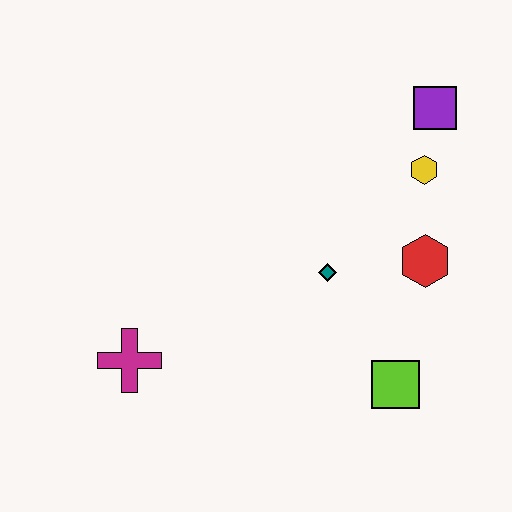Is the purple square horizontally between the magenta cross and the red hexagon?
No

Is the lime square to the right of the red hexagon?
No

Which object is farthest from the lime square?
The purple square is farthest from the lime square.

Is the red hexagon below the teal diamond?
No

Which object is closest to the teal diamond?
The red hexagon is closest to the teal diamond.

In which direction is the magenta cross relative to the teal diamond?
The magenta cross is to the left of the teal diamond.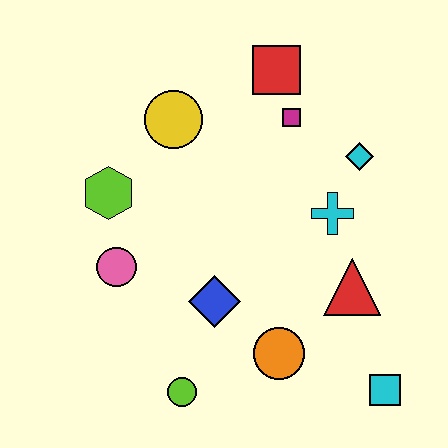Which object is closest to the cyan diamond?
The cyan cross is closest to the cyan diamond.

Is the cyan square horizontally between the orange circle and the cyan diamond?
No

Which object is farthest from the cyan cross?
The lime circle is farthest from the cyan cross.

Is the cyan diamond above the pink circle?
Yes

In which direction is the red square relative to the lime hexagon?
The red square is to the right of the lime hexagon.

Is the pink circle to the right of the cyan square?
No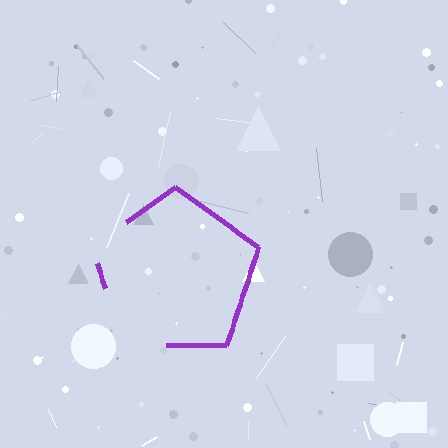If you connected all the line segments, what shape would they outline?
They would outline a pentagon.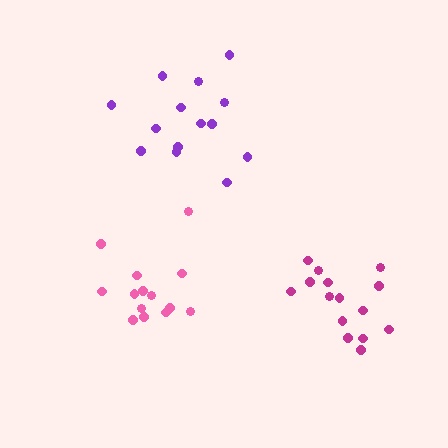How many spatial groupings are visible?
There are 3 spatial groupings.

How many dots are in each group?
Group 1: 15 dots, Group 2: 14 dots, Group 3: 14 dots (43 total).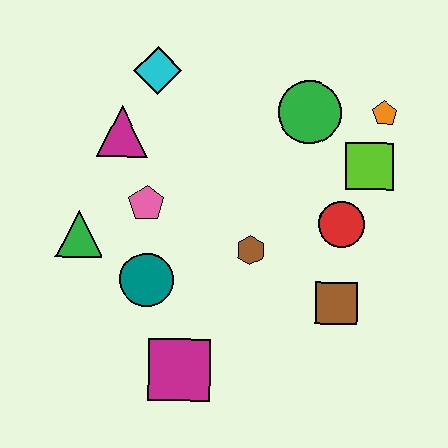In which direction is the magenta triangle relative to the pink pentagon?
The magenta triangle is above the pink pentagon.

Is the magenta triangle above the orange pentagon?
No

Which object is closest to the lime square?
The orange pentagon is closest to the lime square.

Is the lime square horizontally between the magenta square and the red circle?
No